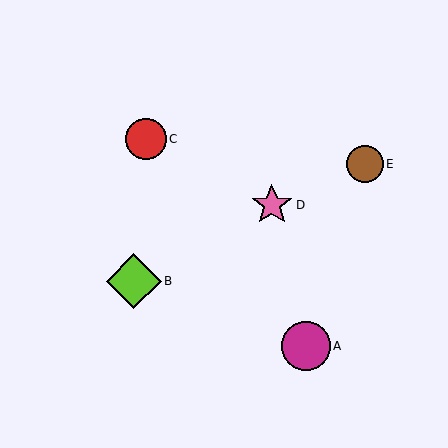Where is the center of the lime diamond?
The center of the lime diamond is at (134, 281).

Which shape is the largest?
The lime diamond (labeled B) is the largest.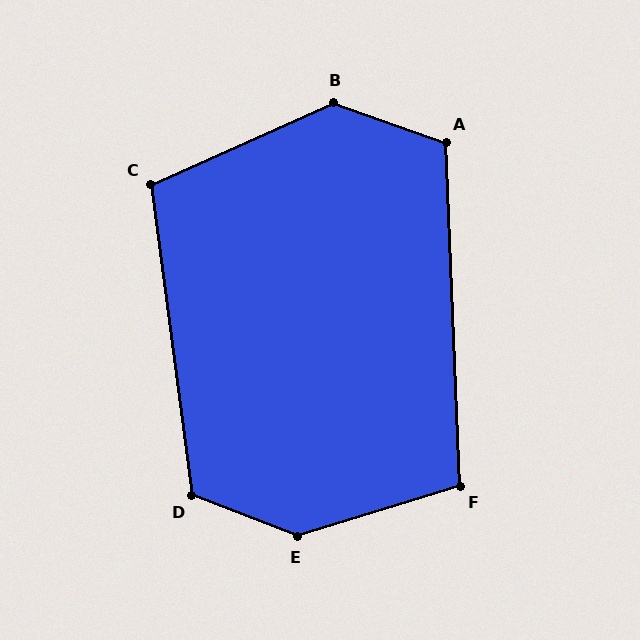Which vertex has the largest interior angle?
E, at approximately 142 degrees.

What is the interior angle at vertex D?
Approximately 119 degrees (obtuse).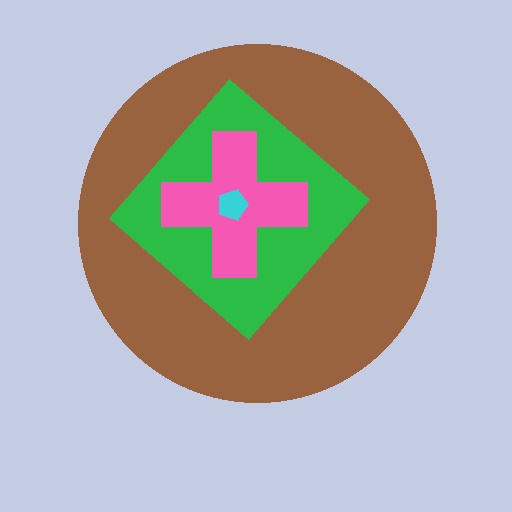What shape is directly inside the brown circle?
The green diamond.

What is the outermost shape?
The brown circle.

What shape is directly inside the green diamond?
The pink cross.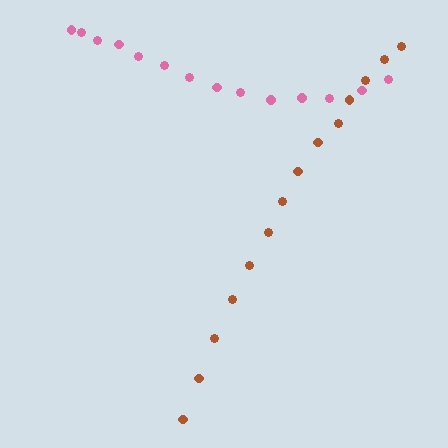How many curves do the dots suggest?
There are 2 distinct paths.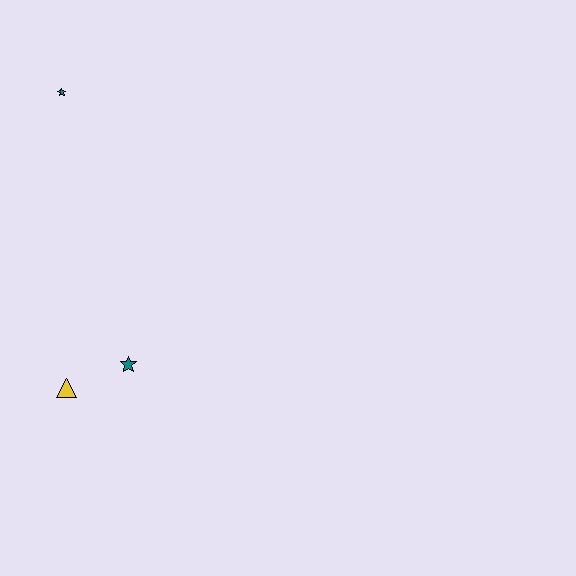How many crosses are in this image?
There are no crosses.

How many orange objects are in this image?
There are no orange objects.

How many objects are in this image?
There are 3 objects.